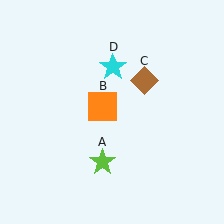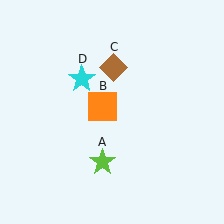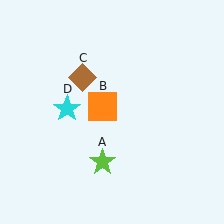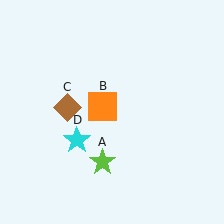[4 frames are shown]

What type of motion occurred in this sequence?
The brown diamond (object C), cyan star (object D) rotated counterclockwise around the center of the scene.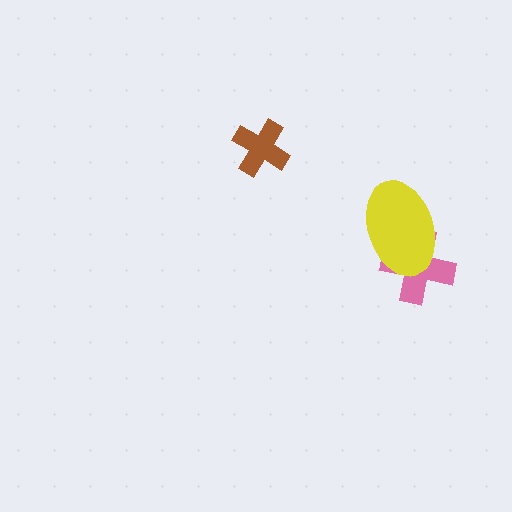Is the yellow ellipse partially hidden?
No, no other shape covers it.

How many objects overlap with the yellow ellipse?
1 object overlaps with the yellow ellipse.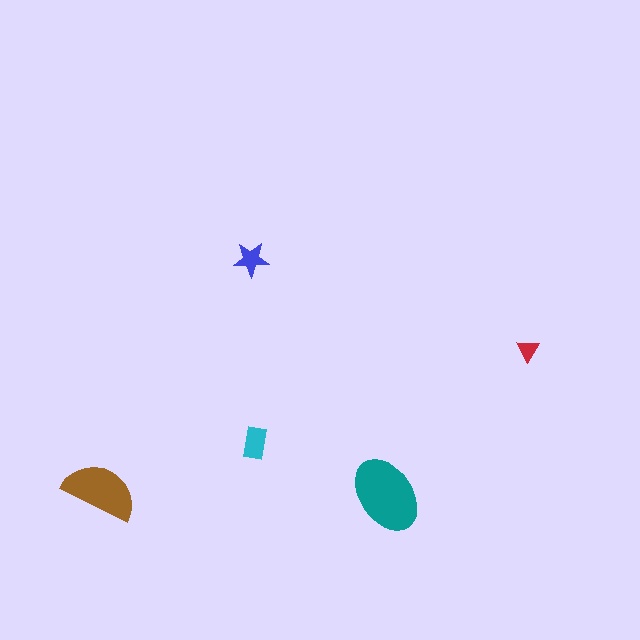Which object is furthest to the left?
The brown semicircle is leftmost.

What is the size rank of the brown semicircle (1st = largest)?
2nd.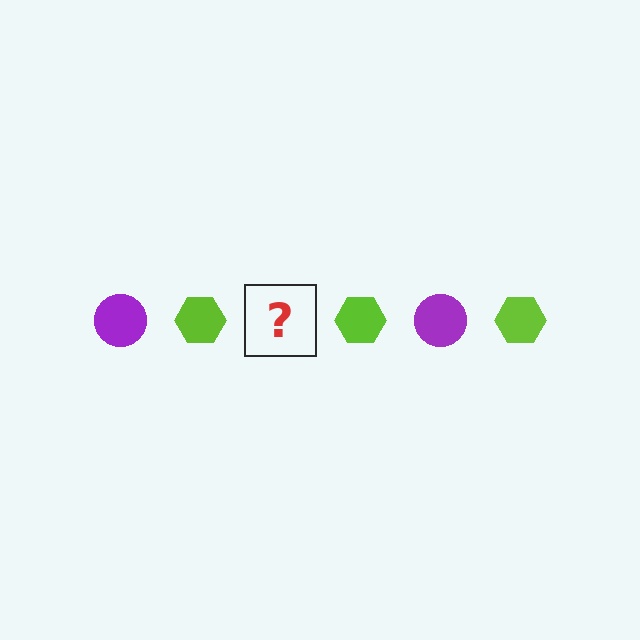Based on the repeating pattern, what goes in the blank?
The blank should be a purple circle.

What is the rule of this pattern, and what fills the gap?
The rule is that the pattern alternates between purple circle and lime hexagon. The gap should be filled with a purple circle.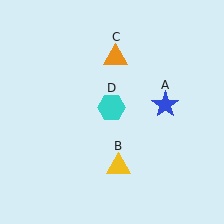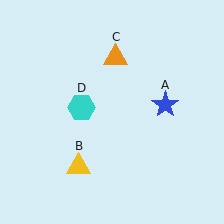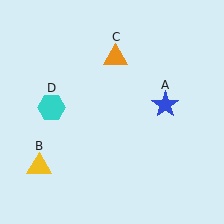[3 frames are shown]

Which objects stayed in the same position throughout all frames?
Blue star (object A) and orange triangle (object C) remained stationary.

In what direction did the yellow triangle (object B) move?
The yellow triangle (object B) moved left.